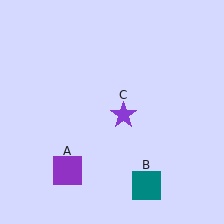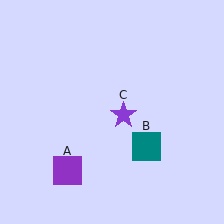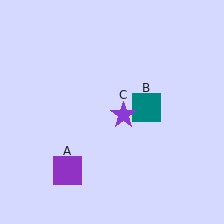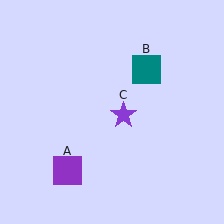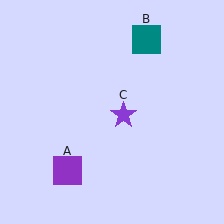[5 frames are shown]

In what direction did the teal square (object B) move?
The teal square (object B) moved up.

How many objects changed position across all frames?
1 object changed position: teal square (object B).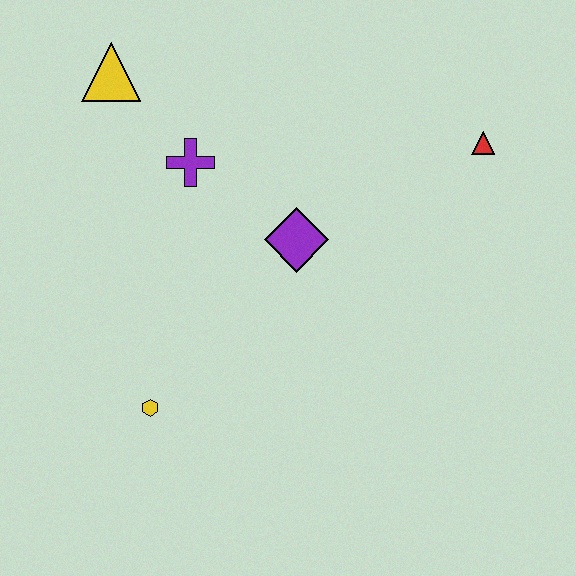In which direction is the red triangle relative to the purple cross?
The red triangle is to the right of the purple cross.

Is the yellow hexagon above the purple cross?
No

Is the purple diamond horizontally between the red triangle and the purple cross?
Yes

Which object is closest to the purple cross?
The yellow triangle is closest to the purple cross.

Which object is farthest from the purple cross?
The red triangle is farthest from the purple cross.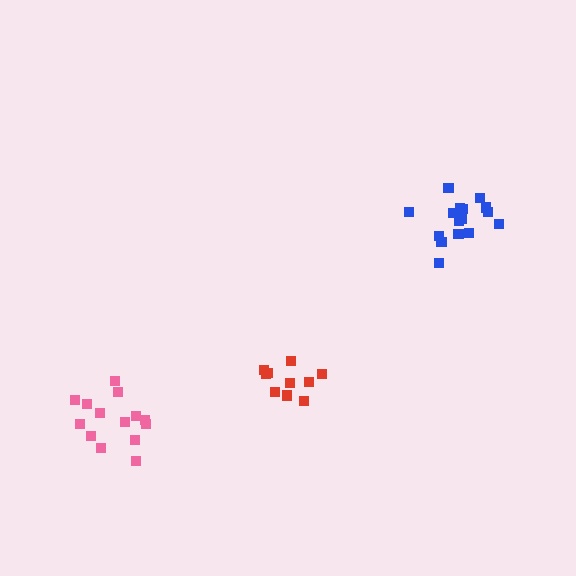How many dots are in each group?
Group 1: 10 dots, Group 2: 16 dots, Group 3: 14 dots (40 total).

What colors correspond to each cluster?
The clusters are colored: red, blue, pink.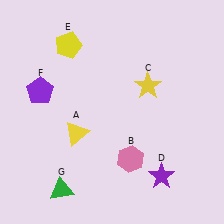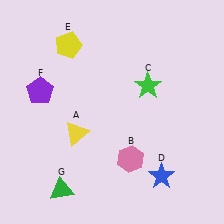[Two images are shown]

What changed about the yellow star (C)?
In Image 1, C is yellow. In Image 2, it changed to green.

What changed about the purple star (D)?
In Image 1, D is purple. In Image 2, it changed to blue.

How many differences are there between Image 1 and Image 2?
There are 2 differences between the two images.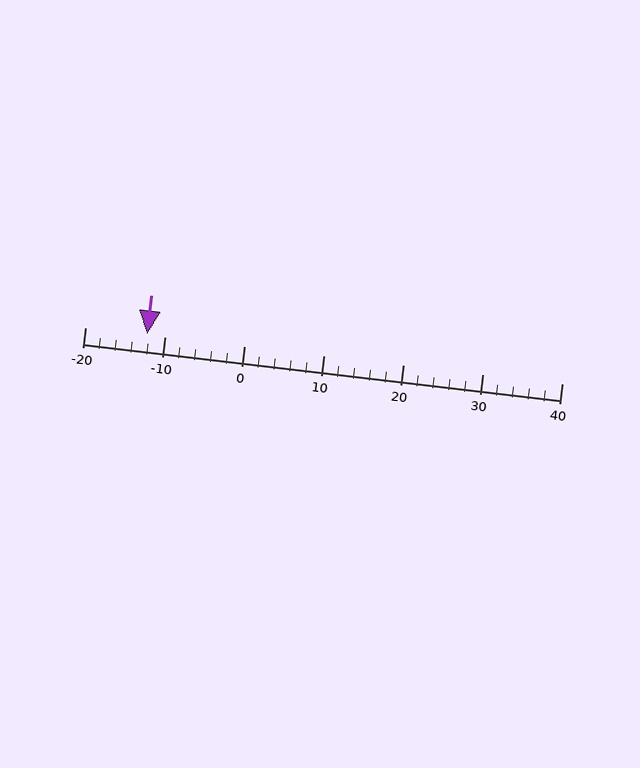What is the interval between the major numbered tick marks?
The major tick marks are spaced 10 units apart.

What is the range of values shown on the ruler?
The ruler shows values from -20 to 40.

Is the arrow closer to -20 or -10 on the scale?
The arrow is closer to -10.